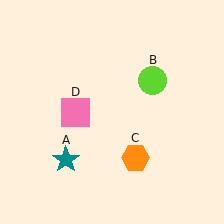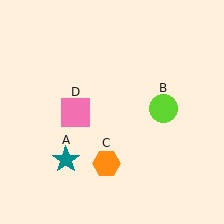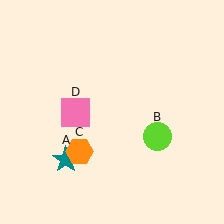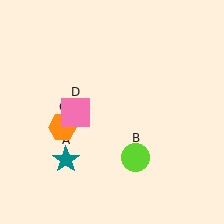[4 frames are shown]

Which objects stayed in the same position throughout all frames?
Teal star (object A) and pink square (object D) remained stationary.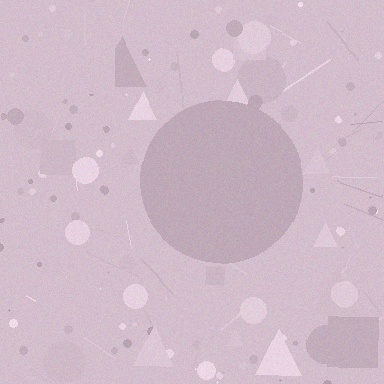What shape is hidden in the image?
A circle is hidden in the image.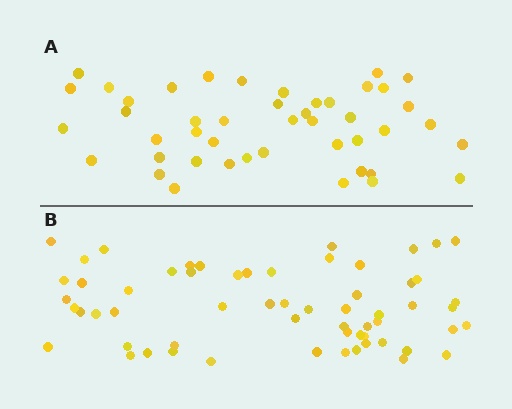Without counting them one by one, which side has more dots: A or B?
Region B (the bottom region) has more dots.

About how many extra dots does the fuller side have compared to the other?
Region B has approximately 15 more dots than region A.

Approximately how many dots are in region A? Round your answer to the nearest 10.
About 40 dots. (The exact count is 45, which rounds to 40.)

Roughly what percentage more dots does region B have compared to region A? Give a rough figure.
About 35% more.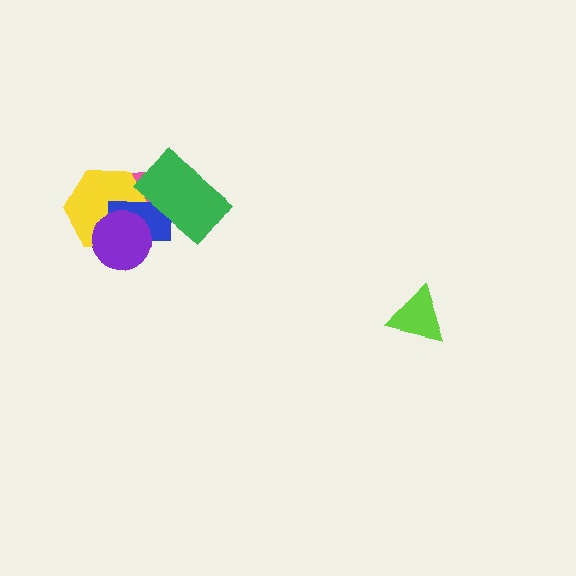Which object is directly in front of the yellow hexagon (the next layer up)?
The blue rectangle is directly in front of the yellow hexagon.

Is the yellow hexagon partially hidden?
Yes, it is partially covered by another shape.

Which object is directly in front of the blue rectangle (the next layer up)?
The green rectangle is directly in front of the blue rectangle.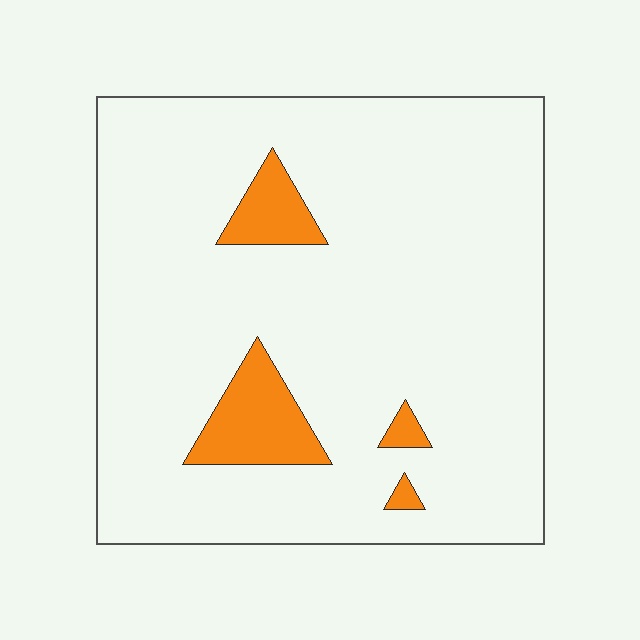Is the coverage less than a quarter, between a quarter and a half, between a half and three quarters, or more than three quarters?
Less than a quarter.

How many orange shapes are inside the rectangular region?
4.